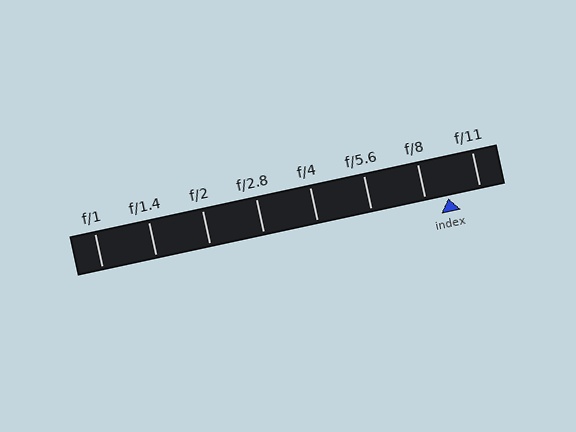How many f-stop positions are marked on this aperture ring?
There are 8 f-stop positions marked.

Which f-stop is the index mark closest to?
The index mark is closest to f/8.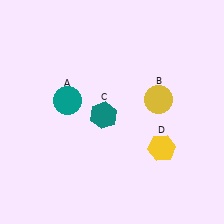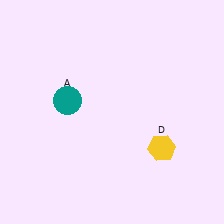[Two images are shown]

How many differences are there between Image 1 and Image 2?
There are 2 differences between the two images.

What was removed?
The teal hexagon (C), the yellow circle (B) were removed in Image 2.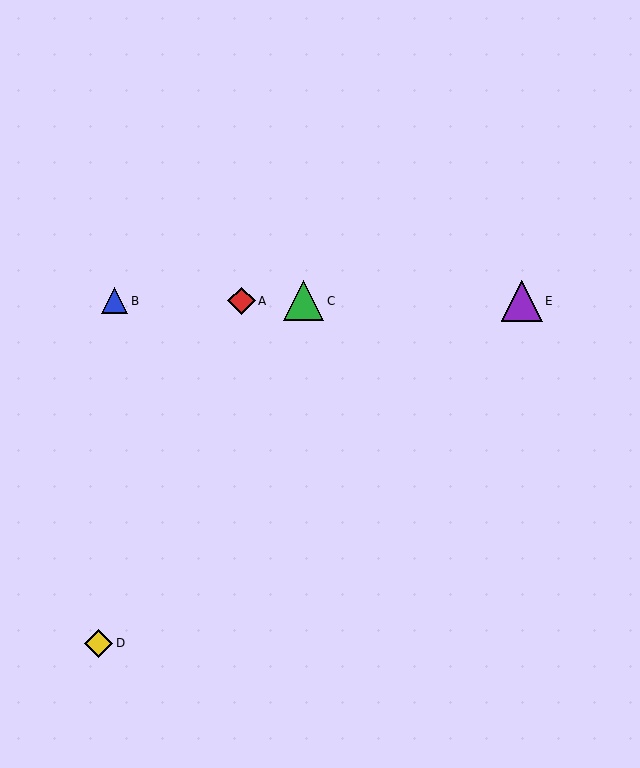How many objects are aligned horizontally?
4 objects (A, B, C, E) are aligned horizontally.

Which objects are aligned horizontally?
Objects A, B, C, E are aligned horizontally.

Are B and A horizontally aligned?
Yes, both are at y≈301.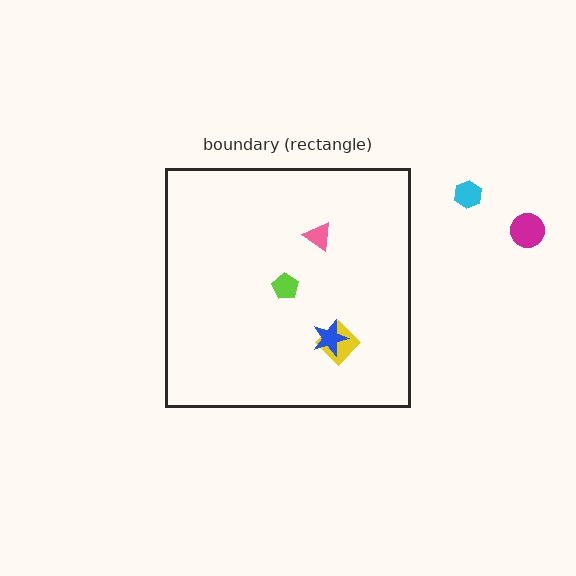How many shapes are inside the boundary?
4 inside, 2 outside.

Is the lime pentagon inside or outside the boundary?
Inside.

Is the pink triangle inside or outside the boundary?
Inside.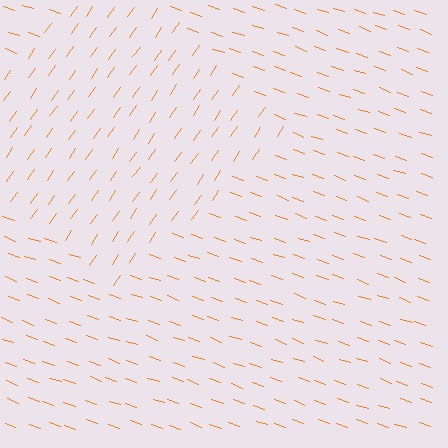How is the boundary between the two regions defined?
The boundary is defined purely by a change in line orientation (approximately 74 degrees difference). All lines are the same color and thickness.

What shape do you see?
I see a diamond.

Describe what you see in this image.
The image is filled with small orange line segments. A diamond region in the image has lines oriented differently from the surrounding lines, creating a visible texture boundary.